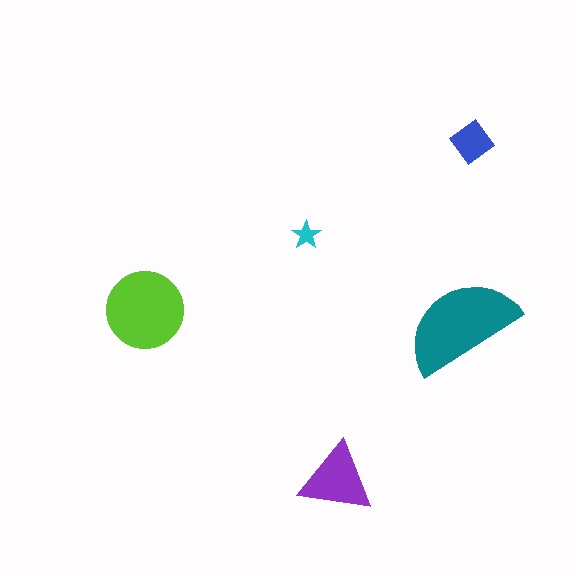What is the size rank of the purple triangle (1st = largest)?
3rd.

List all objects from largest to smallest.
The teal semicircle, the lime circle, the purple triangle, the blue diamond, the cyan star.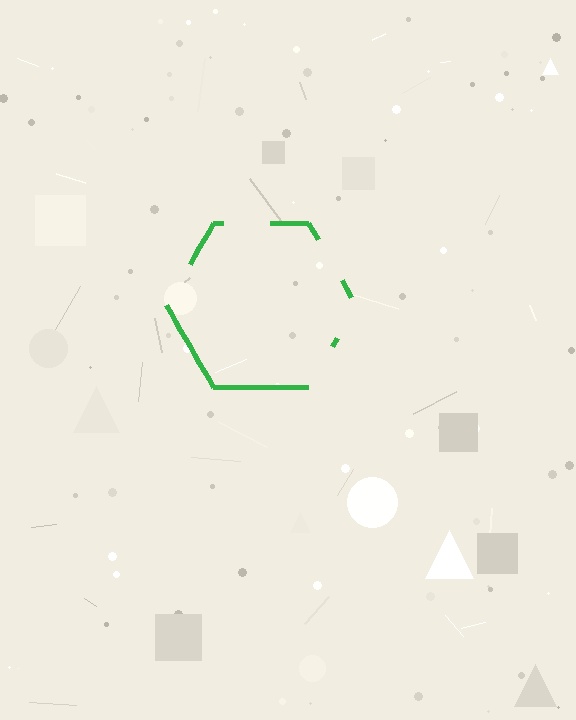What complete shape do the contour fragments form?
The contour fragments form a hexagon.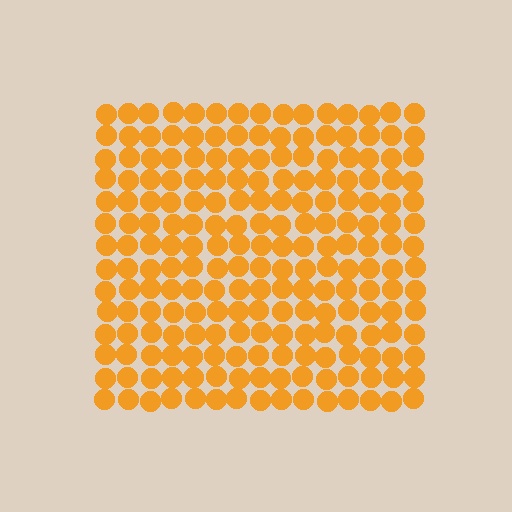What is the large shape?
The large shape is a square.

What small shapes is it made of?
It is made of small circles.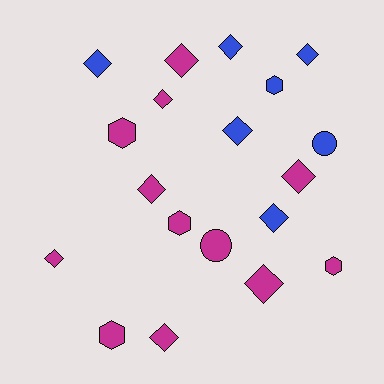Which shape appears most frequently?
Diamond, with 12 objects.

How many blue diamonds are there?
There are 5 blue diamonds.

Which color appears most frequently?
Magenta, with 12 objects.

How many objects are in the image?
There are 19 objects.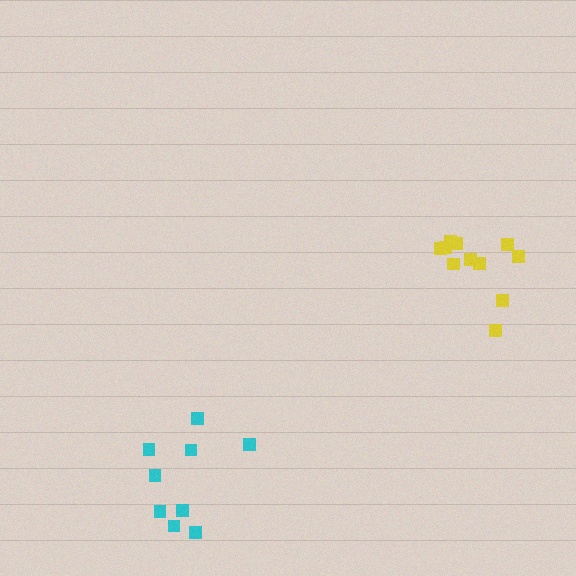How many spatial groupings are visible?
There are 2 spatial groupings.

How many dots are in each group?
Group 1: 9 dots, Group 2: 11 dots (20 total).